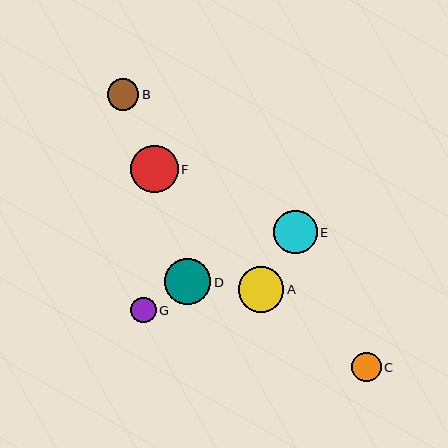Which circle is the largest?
Circle F is the largest with a size of approximately 47 pixels.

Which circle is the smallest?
Circle G is the smallest with a size of approximately 25 pixels.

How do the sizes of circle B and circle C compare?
Circle B and circle C are approximately the same size.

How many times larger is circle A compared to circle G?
Circle A is approximately 1.8 times the size of circle G.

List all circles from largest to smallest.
From largest to smallest: F, D, A, E, B, C, G.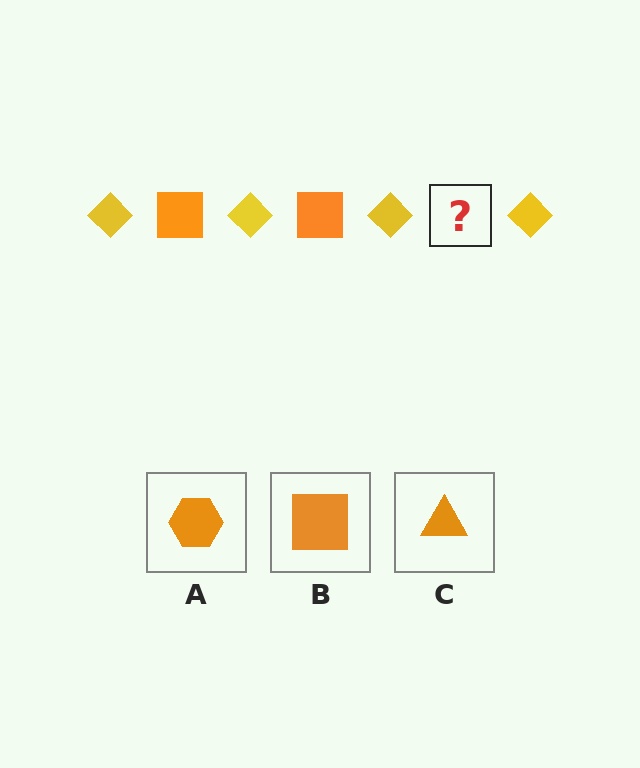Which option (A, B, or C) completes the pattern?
B.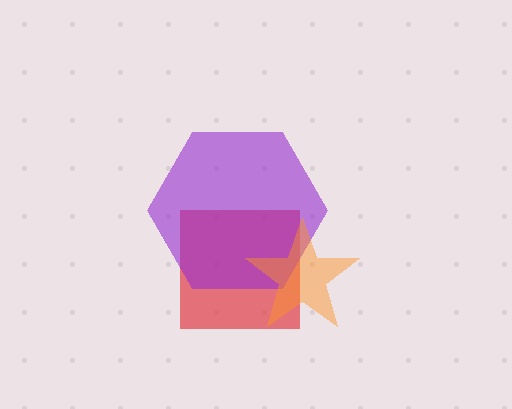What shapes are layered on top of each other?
The layered shapes are: a red square, a purple hexagon, an orange star.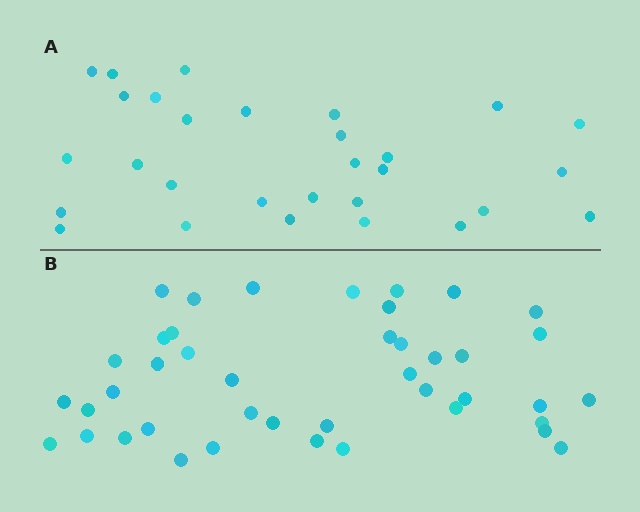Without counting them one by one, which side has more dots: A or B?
Region B (the bottom region) has more dots.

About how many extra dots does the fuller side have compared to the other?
Region B has approximately 15 more dots than region A.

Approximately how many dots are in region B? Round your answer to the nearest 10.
About 40 dots. (The exact count is 42, which rounds to 40.)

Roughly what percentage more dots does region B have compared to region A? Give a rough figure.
About 45% more.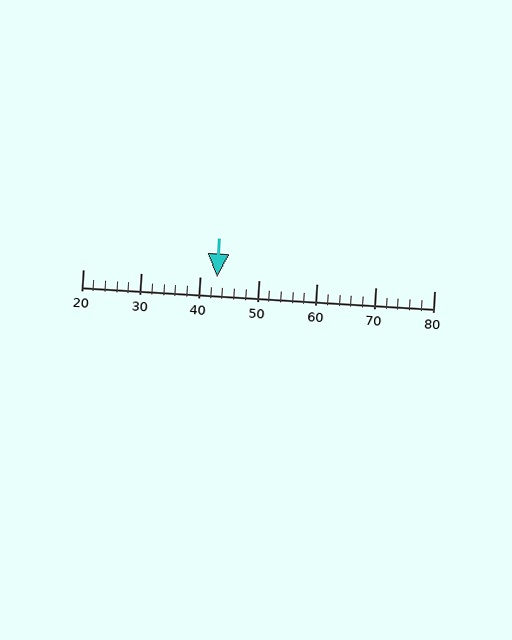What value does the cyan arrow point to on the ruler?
The cyan arrow points to approximately 43.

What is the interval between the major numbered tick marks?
The major tick marks are spaced 10 units apart.